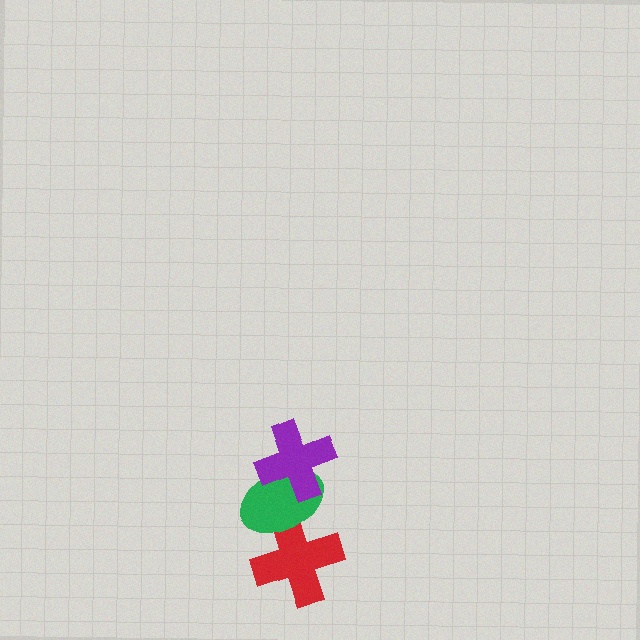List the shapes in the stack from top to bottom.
From top to bottom: the purple cross, the green ellipse, the red cross.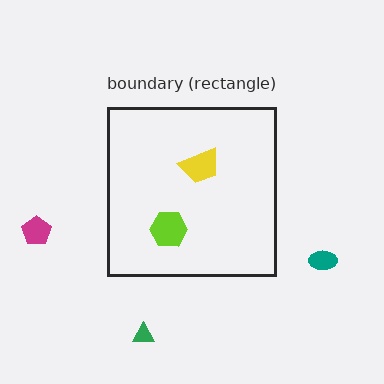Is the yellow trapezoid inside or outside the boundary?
Inside.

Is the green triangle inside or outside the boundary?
Outside.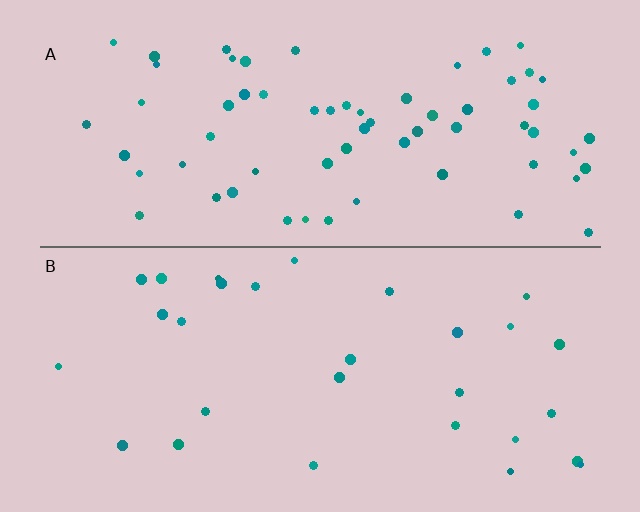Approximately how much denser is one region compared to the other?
Approximately 2.2× — region A over region B.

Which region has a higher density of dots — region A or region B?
A (the top).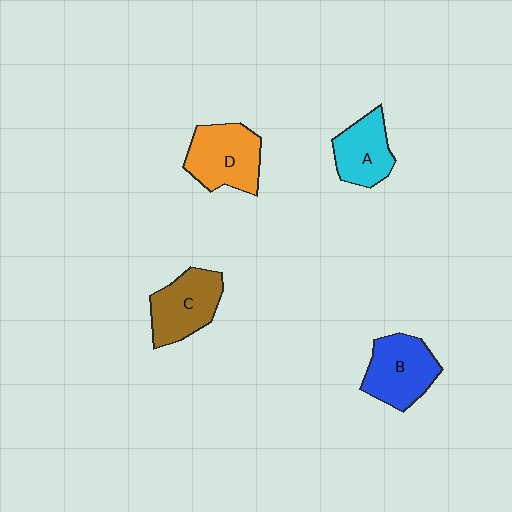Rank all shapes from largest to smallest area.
From largest to smallest: D (orange), B (blue), C (brown), A (cyan).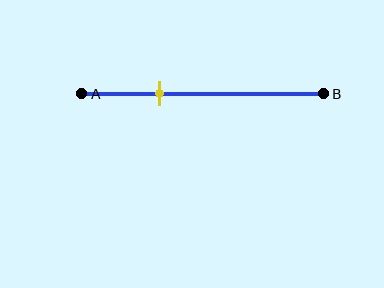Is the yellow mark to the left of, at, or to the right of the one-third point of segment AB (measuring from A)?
The yellow mark is approximately at the one-third point of segment AB.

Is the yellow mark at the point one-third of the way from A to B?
Yes, the mark is approximately at the one-third point.